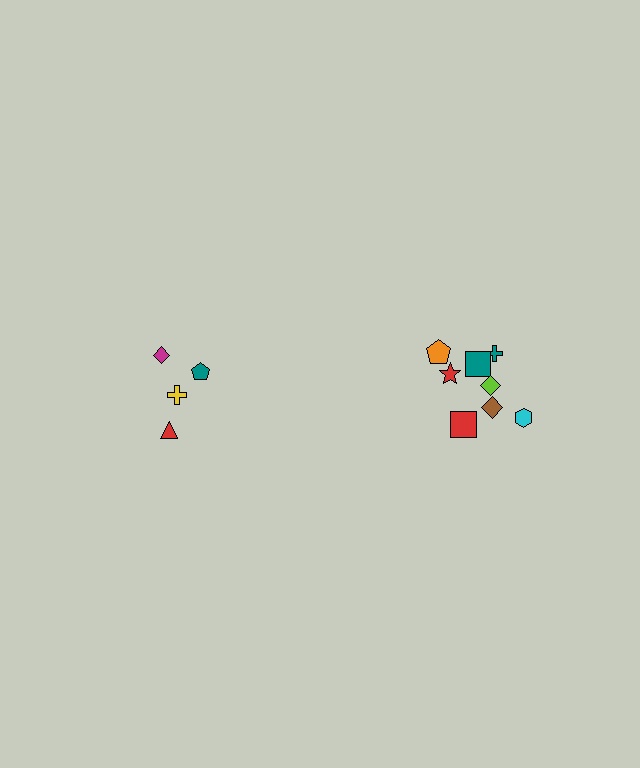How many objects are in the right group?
There are 8 objects.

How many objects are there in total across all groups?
There are 12 objects.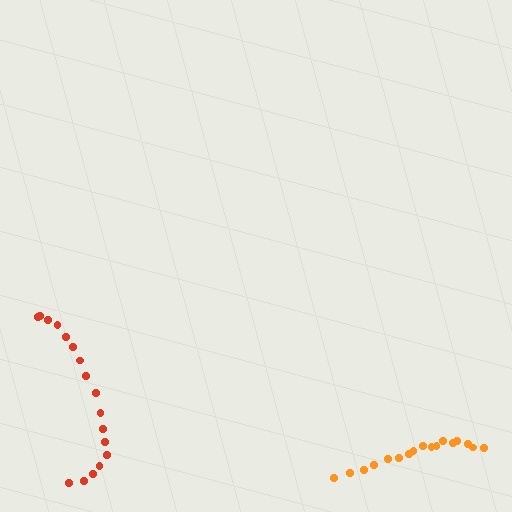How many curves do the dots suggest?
There are 2 distinct paths.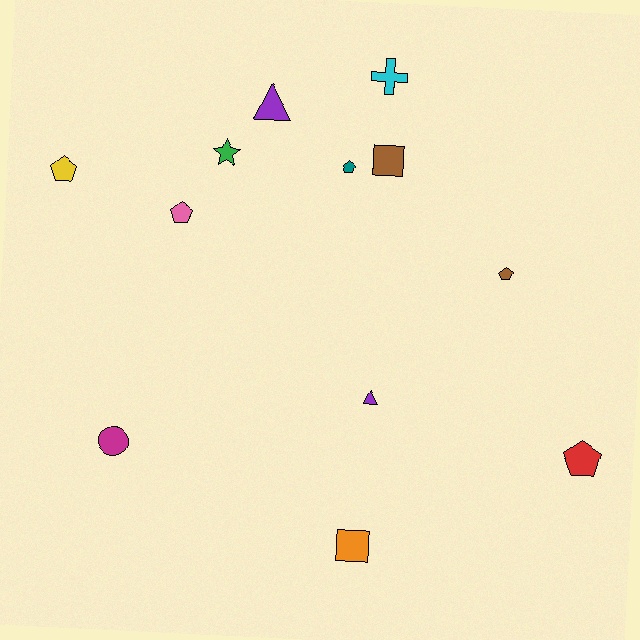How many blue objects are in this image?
There are no blue objects.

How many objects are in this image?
There are 12 objects.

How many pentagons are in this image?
There are 5 pentagons.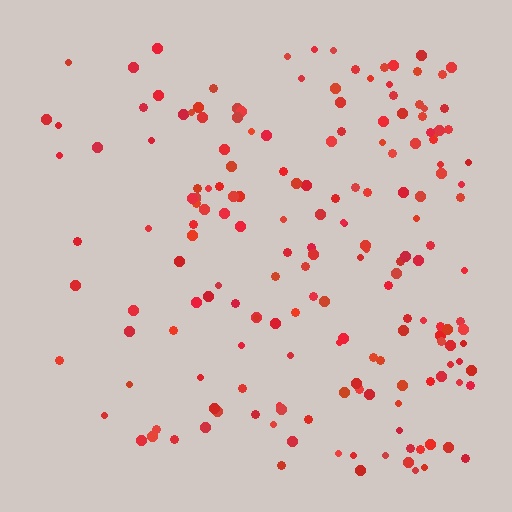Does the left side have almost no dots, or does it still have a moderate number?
Still a moderate number, just noticeably fewer than the right.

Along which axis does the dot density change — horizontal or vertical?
Horizontal.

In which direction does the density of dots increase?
From left to right, with the right side densest.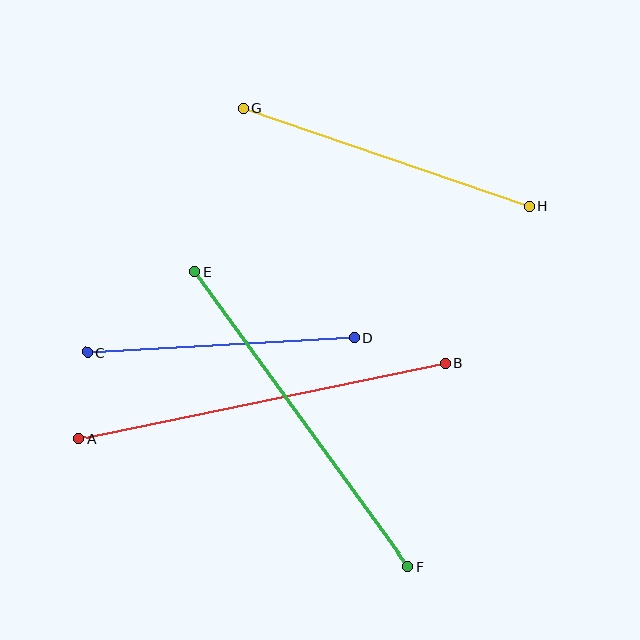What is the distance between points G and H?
The distance is approximately 302 pixels.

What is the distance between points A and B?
The distance is approximately 374 pixels.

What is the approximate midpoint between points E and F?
The midpoint is at approximately (302, 419) pixels.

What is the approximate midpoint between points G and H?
The midpoint is at approximately (386, 157) pixels.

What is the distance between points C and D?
The distance is approximately 267 pixels.